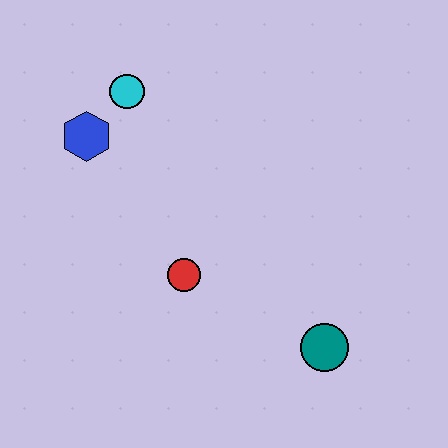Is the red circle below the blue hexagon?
Yes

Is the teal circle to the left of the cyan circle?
No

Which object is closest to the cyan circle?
The blue hexagon is closest to the cyan circle.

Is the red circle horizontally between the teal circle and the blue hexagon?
Yes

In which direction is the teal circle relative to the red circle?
The teal circle is to the right of the red circle.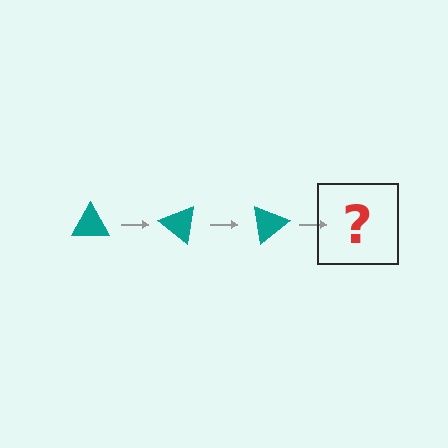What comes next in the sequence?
The next element should be a teal triangle rotated 120 degrees.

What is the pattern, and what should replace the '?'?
The pattern is that the triangle rotates 40 degrees each step. The '?' should be a teal triangle rotated 120 degrees.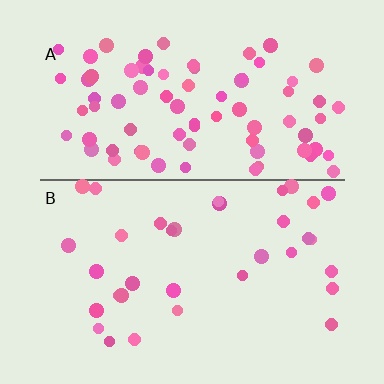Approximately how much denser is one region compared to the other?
Approximately 2.3× — region A over region B.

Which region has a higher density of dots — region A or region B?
A (the top).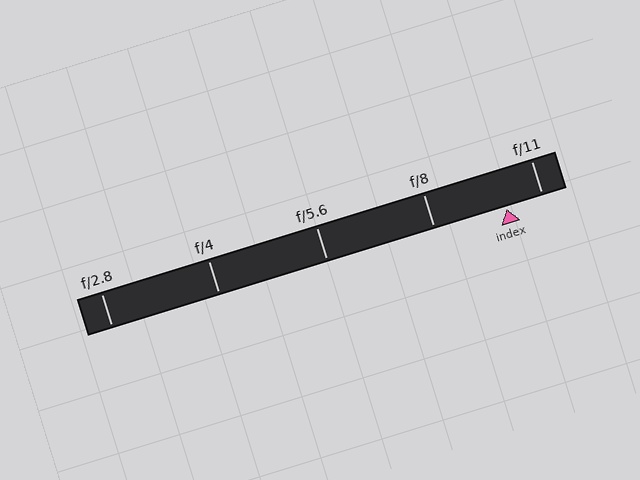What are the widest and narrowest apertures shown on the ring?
The widest aperture shown is f/2.8 and the narrowest is f/11.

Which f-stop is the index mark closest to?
The index mark is closest to f/11.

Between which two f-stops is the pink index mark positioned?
The index mark is between f/8 and f/11.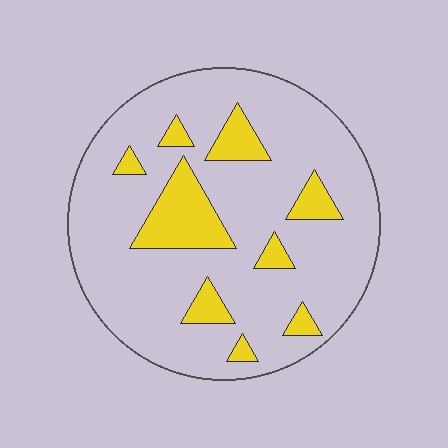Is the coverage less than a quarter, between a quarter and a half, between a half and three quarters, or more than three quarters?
Less than a quarter.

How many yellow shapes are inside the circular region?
9.